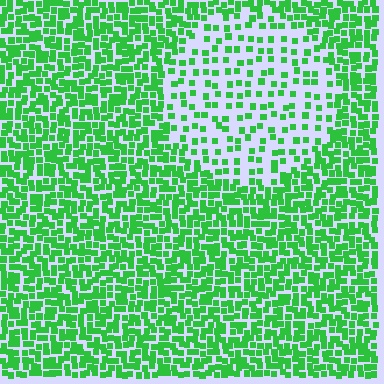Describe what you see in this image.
The image contains small green elements arranged at two different densities. A circle-shaped region is visible where the elements are less densely packed than the surrounding area.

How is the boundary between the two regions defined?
The boundary is defined by a change in element density (approximately 2.4x ratio). All elements are the same color, size, and shape.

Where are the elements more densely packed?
The elements are more densely packed outside the circle boundary.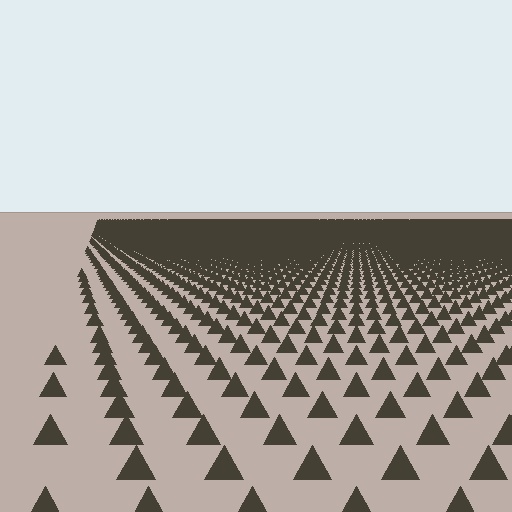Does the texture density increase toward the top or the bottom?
Density increases toward the top.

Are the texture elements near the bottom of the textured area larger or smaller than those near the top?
Larger. Near the bottom, elements are closer to the viewer and appear at a bigger on-screen size.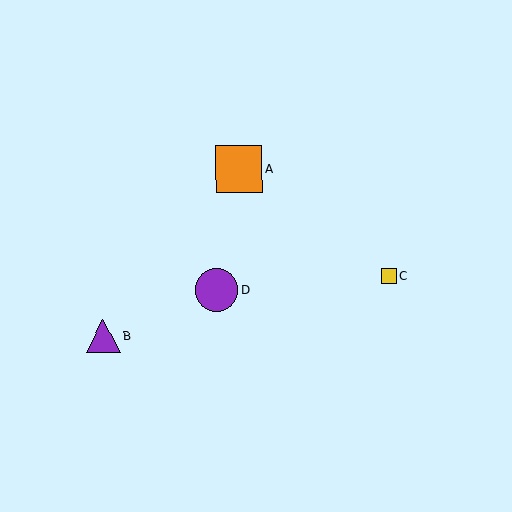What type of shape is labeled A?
Shape A is an orange square.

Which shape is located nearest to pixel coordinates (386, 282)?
The yellow square (labeled C) at (389, 276) is nearest to that location.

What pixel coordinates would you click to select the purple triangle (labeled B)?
Click at (103, 336) to select the purple triangle B.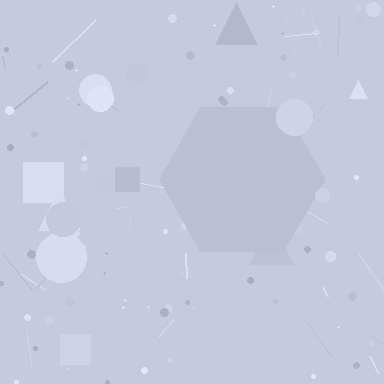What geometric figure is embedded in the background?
A hexagon is embedded in the background.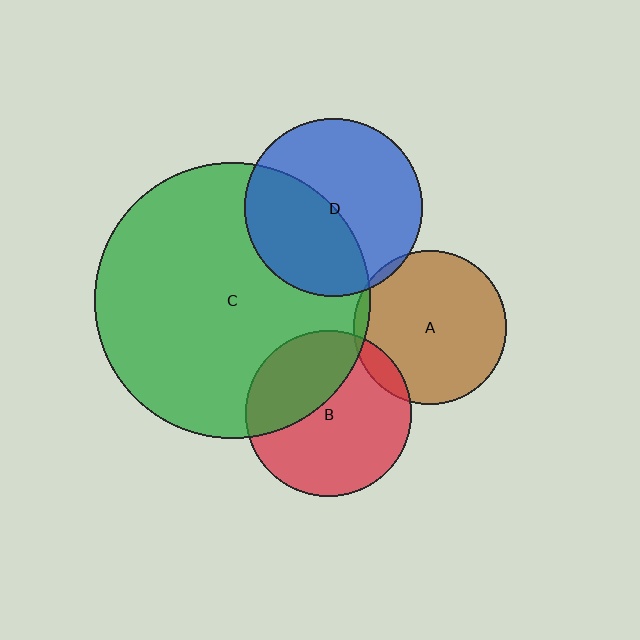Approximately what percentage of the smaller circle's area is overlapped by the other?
Approximately 35%.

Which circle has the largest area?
Circle C (green).